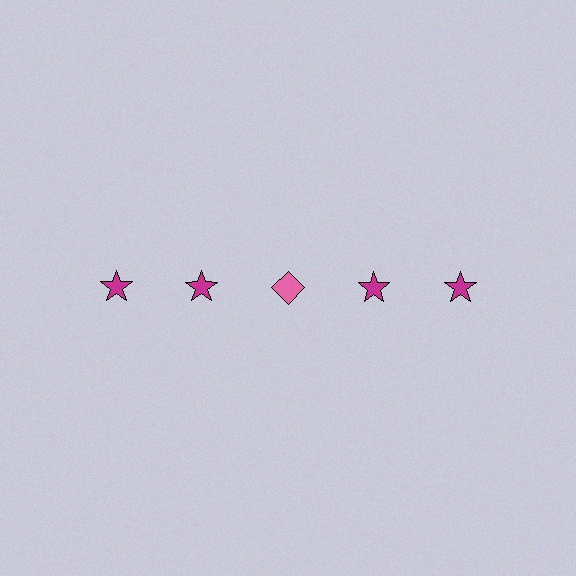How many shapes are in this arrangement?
There are 5 shapes arranged in a grid pattern.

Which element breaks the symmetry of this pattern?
The pink diamond in the top row, center column breaks the symmetry. All other shapes are magenta stars.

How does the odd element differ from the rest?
It differs in both color (pink instead of magenta) and shape (diamond instead of star).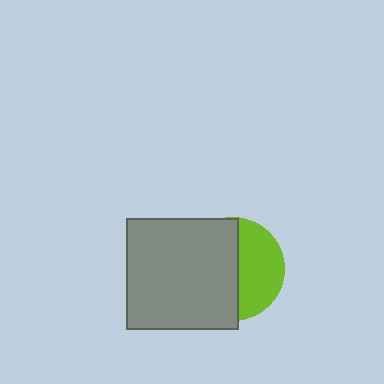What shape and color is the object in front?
The object in front is a gray square.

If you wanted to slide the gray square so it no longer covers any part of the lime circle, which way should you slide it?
Slide it left — that is the most direct way to separate the two shapes.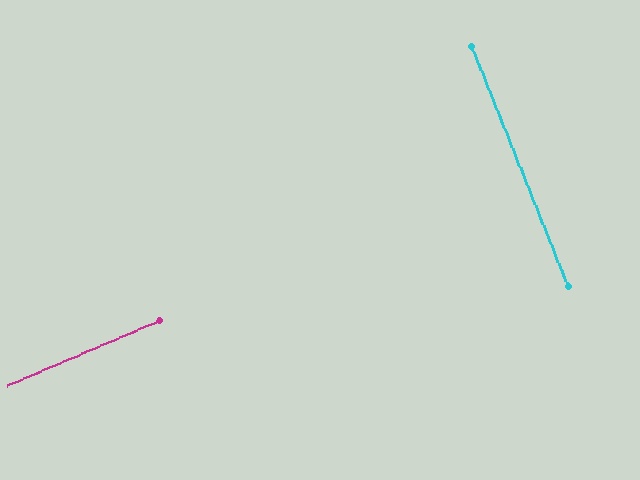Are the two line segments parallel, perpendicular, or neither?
Perpendicular — they meet at approximately 89°.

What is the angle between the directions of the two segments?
Approximately 89 degrees.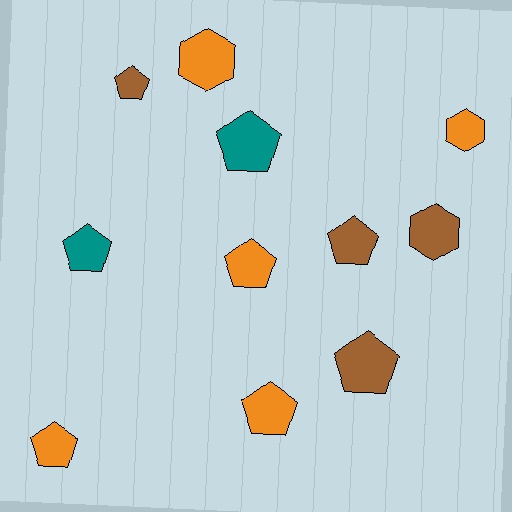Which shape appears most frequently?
Pentagon, with 8 objects.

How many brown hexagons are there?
There is 1 brown hexagon.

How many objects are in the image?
There are 11 objects.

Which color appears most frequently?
Orange, with 5 objects.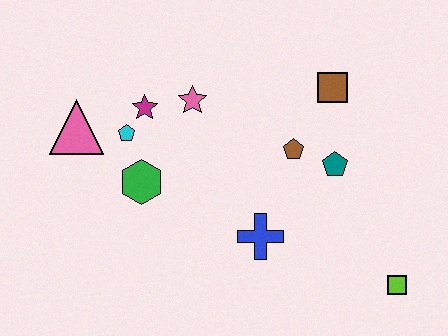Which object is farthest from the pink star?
The lime square is farthest from the pink star.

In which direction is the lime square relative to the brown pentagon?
The lime square is below the brown pentagon.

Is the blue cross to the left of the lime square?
Yes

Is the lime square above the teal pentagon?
No